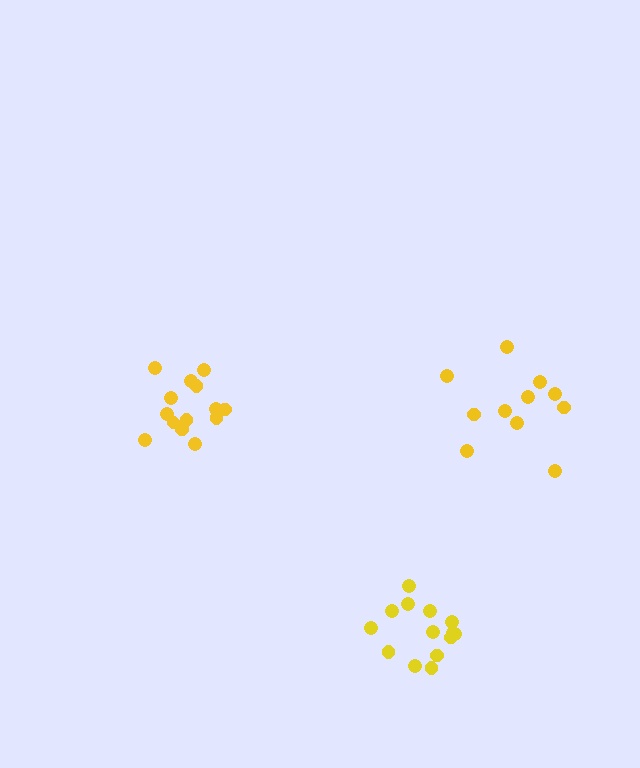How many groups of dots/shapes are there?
There are 3 groups.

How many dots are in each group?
Group 1: 14 dots, Group 2: 11 dots, Group 3: 14 dots (39 total).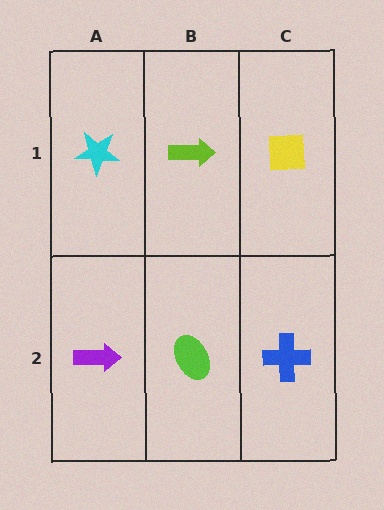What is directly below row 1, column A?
A purple arrow.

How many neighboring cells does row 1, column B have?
3.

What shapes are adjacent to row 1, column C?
A blue cross (row 2, column C), a lime arrow (row 1, column B).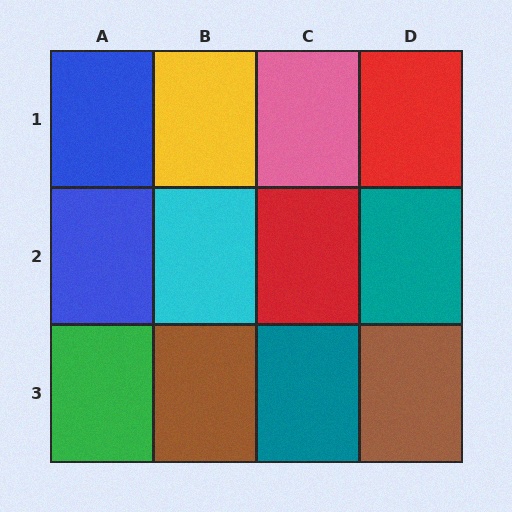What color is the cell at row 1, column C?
Pink.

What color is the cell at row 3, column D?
Brown.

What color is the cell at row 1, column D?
Red.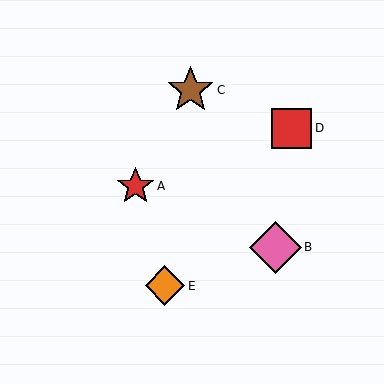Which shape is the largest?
The pink diamond (labeled B) is the largest.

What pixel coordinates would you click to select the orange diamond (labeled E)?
Click at (165, 286) to select the orange diamond E.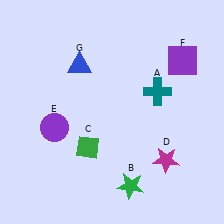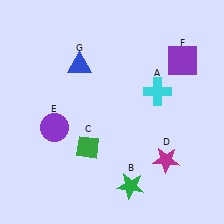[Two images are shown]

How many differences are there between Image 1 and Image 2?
There is 1 difference between the two images.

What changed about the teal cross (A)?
In Image 1, A is teal. In Image 2, it changed to cyan.